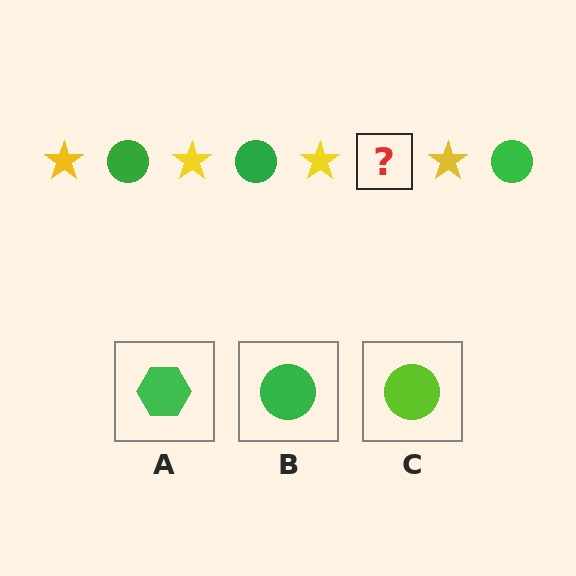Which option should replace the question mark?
Option B.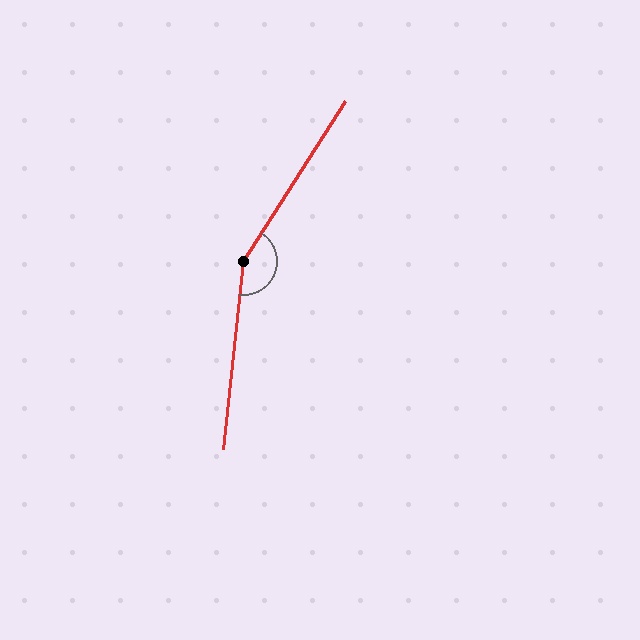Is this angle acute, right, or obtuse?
It is obtuse.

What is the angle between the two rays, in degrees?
Approximately 154 degrees.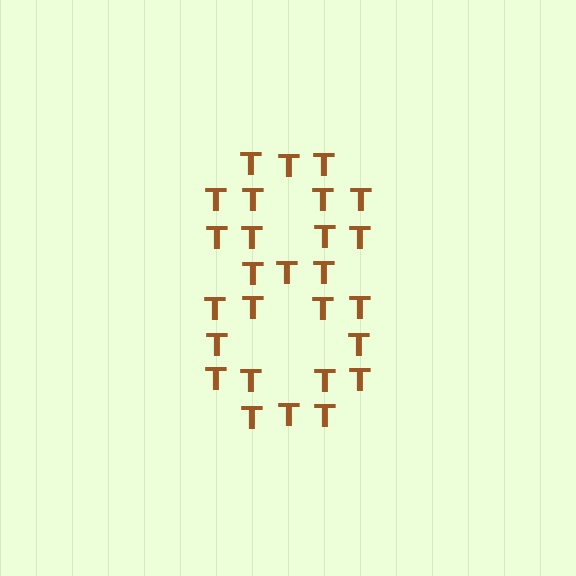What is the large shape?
The large shape is the digit 8.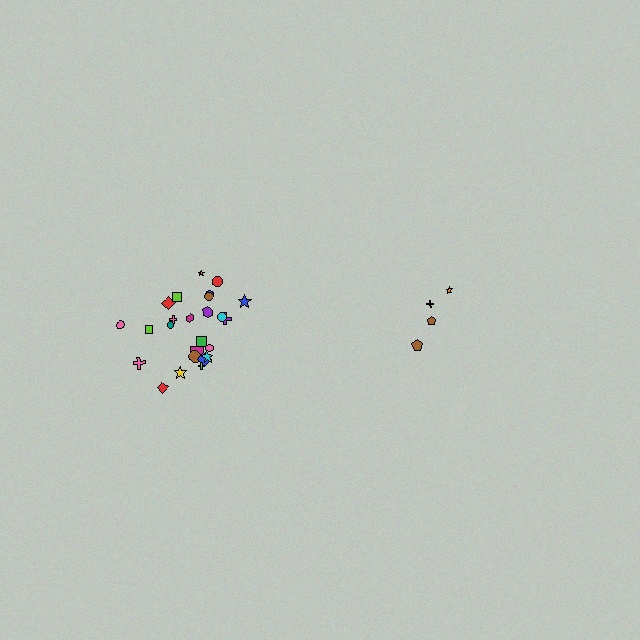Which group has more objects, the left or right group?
The left group.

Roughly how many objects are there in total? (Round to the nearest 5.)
Roughly 30 objects in total.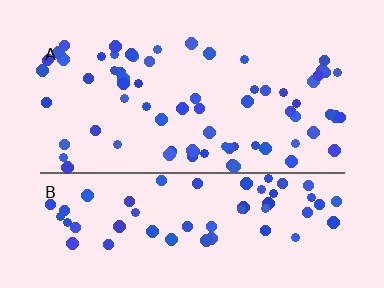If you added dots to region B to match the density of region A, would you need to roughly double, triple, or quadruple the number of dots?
Approximately double.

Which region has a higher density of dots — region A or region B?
A (the top).